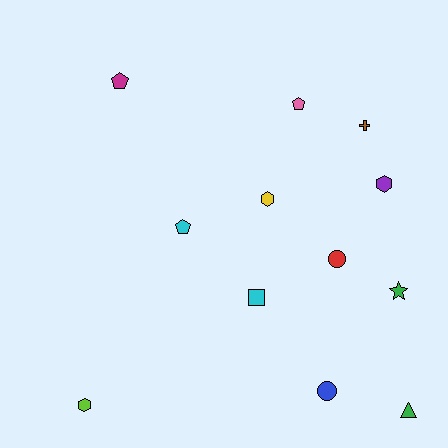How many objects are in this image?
There are 12 objects.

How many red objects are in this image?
There is 1 red object.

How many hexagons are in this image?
There are 3 hexagons.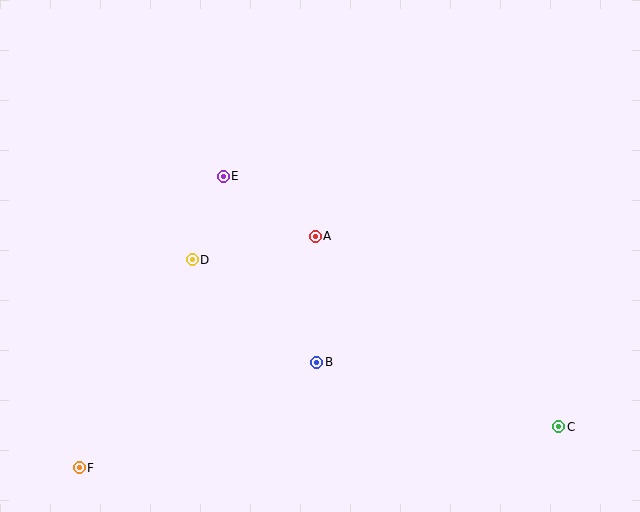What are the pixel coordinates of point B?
Point B is at (317, 362).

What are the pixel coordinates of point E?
Point E is at (223, 176).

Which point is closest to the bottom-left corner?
Point F is closest to the bottom-left corner.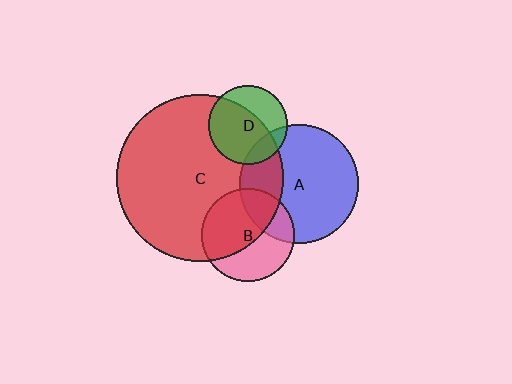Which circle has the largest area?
Circle C (red).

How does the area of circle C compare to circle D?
Approximately 4.4 times.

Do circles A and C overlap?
Yes.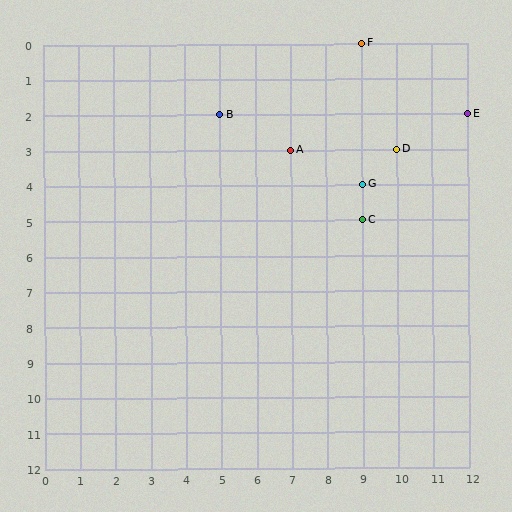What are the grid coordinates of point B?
Point B is at grid coordinates (5, 2).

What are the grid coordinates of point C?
Point C is at grid coordinates (9, 5).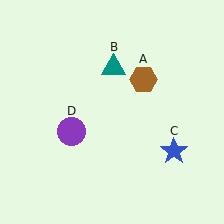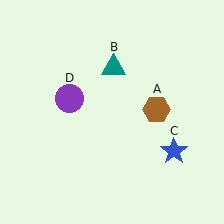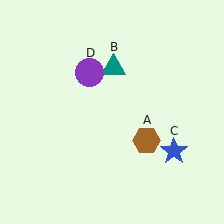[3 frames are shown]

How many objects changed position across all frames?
2 objects changed position: brown hexagon (object A), purple circle (object D).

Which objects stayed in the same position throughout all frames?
Teal triangle (object B) and blue star (object C) remained stationary.